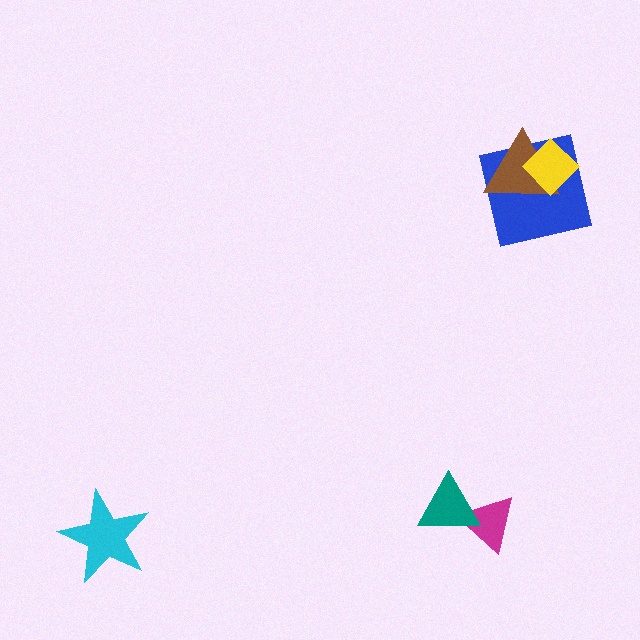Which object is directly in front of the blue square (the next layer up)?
The brown triangle is directly in front of the blue square.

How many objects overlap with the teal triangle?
1 object overlaps with the teal triangle.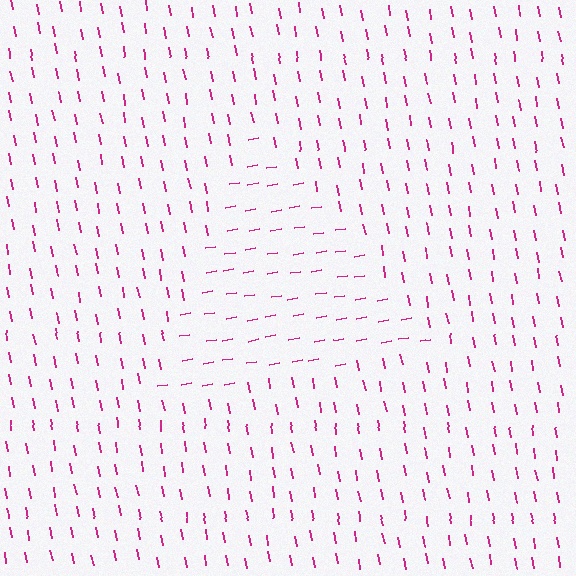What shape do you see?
I see a triangle.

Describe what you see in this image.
The image is filled with small magenta line segments. A triangle region in the image has lines oriented differently from the surrounding lines, creating a visible texture boundary.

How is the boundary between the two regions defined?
The boundary is defined purely by a change in line orientation (approximately 90 degrees difference). All lines are the same color and thickness.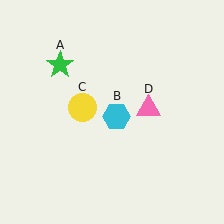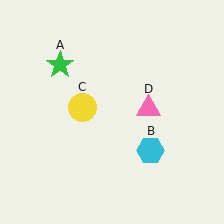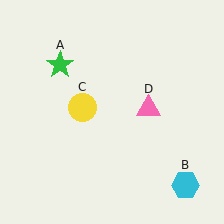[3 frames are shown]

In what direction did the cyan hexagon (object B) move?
The cyan hexagon (object B) moved down and to the right.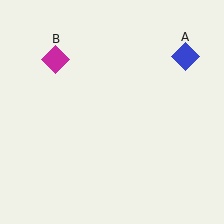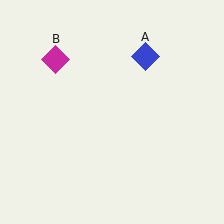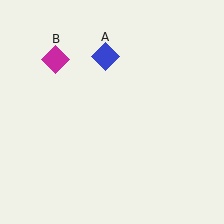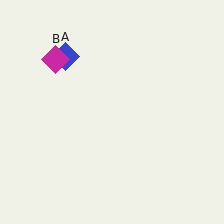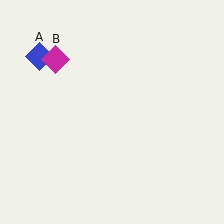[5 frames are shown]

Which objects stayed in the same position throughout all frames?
Magenta diamond (object B) remained stationary.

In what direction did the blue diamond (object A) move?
The blue diamond (object A) moved left.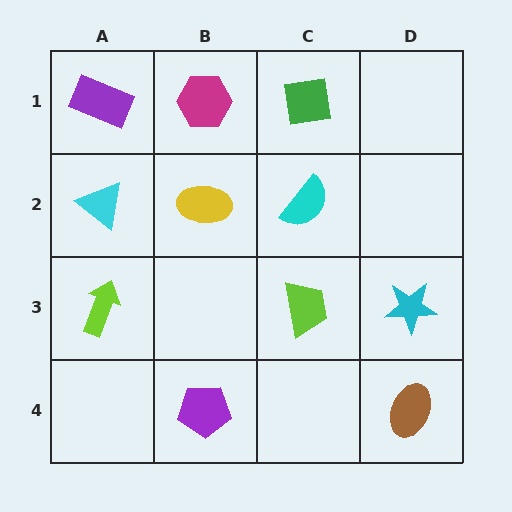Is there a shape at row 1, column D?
No, that cell is empty.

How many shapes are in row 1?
3 shapes.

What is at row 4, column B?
A purple pentagon.